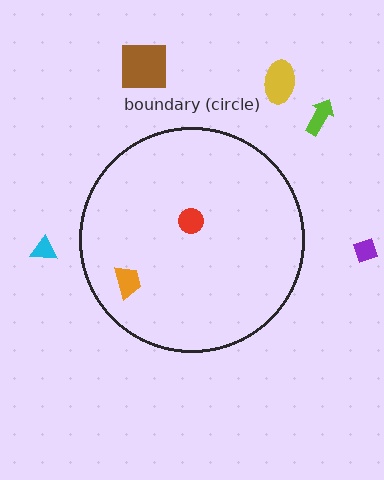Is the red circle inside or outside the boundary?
Inside.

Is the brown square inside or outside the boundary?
Outside.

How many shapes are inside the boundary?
2 inside, 5 outside.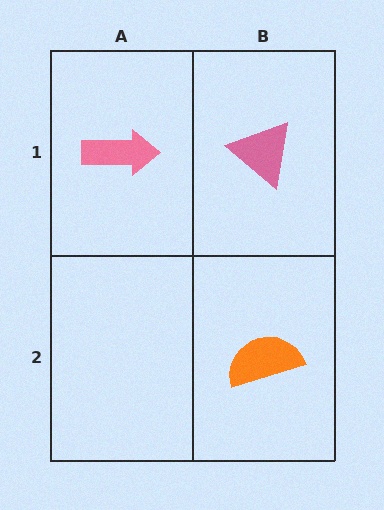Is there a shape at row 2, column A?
No, that cell is empty.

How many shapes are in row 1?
2 shapes.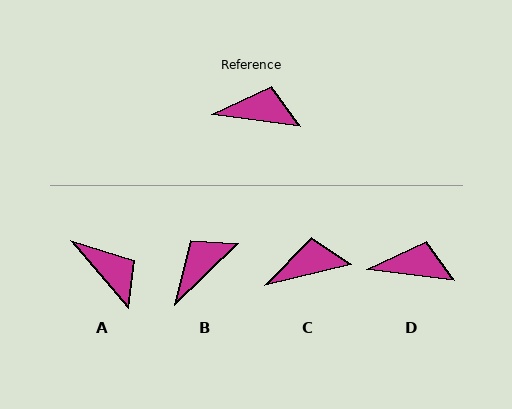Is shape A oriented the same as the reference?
No, it is off by about 43 degrees.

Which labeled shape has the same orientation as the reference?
D.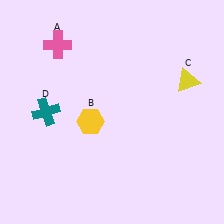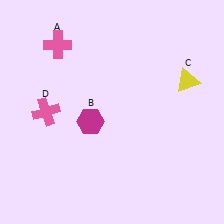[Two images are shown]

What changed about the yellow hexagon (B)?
In Image 1, B is yellow. In Image 2, it changed to magenta.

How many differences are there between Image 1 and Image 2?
There are 2 differences between the two images.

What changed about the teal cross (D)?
In Image 1, D is teal. In Image 2, it changed to pink.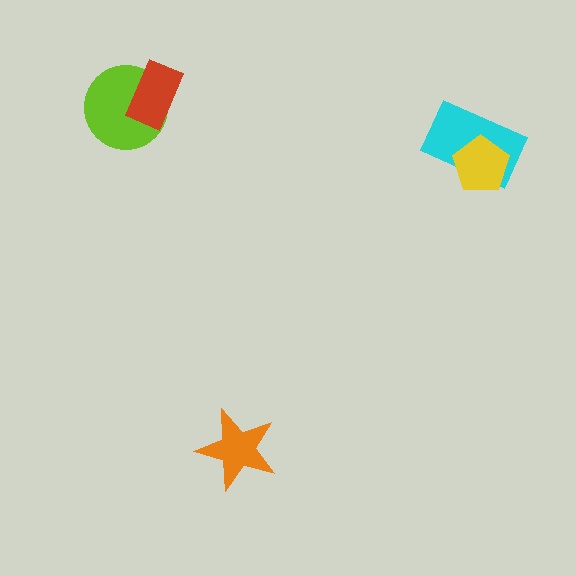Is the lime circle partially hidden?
Yes, it is partially covered by another shape.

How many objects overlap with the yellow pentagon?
1 object overlaps with the yellow pentagon.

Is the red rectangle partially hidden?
No, no other shape covers it.